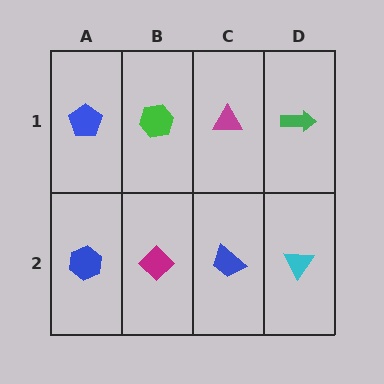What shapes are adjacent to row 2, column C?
A magenta triangle (row 1, column C), a magenta diamond (row 2, column B), a cyan triangle (row 2, column D).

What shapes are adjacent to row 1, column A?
A blue hexagon (row 2, column A), a green hexagon (row 1, column B).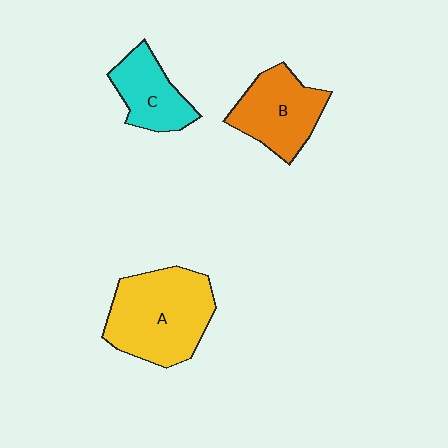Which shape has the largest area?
Shape A (yellow).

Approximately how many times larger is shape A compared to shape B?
Approximately 1.4 times.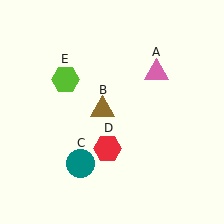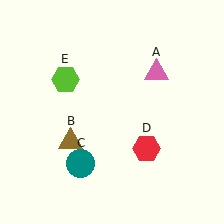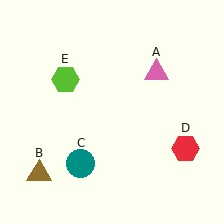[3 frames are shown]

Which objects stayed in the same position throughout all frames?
Pink triangle (object A) and teal circle (object C) and lime hexagon (object E) remained stationary.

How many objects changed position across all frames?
2 objects changed position: brown triangle (object B), red hexagon (object D).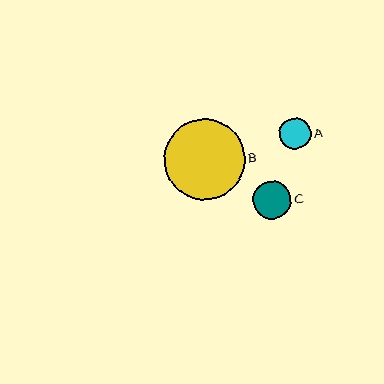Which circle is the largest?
Circle B is the largest with a size of approximately 81 pixels.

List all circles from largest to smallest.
From largest to smallest: B, C, A.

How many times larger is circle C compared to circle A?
Circle C is approximately 1.2 times the size of circle A.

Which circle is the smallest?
Circle A is the smallest with a size of approximately 32 pixels.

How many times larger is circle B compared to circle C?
Circle B is approximately 2.1 times the size of circle C.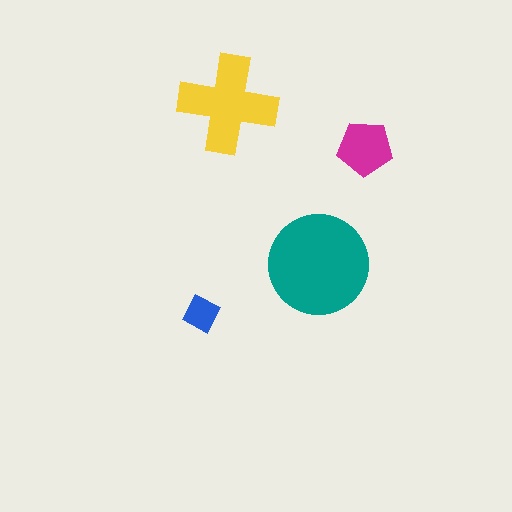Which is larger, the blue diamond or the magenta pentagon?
The magenta pentagon.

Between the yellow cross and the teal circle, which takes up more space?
The teal circle.